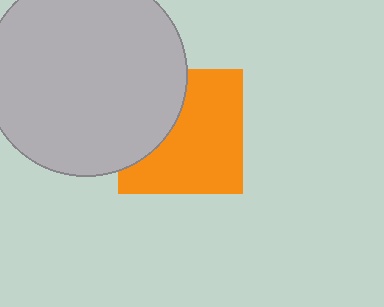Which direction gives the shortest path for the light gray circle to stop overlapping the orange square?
Moving left gives the shortest separation.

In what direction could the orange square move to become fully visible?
The orange square could move right. That would shift it out from behind the light gray circle entirely.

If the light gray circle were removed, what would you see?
You would see the complete orange square.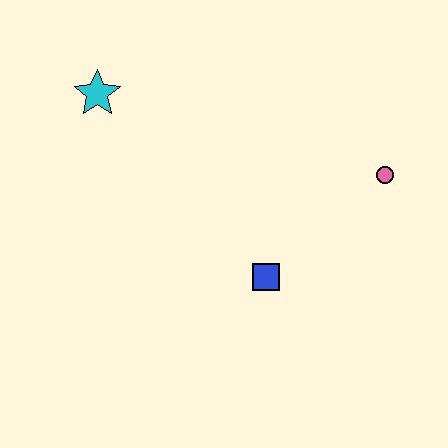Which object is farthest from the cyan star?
The pink circle is farthest from the cyan star.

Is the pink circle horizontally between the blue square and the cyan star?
No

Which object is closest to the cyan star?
The blue square is closest to the cyan star.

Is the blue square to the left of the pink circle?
Yes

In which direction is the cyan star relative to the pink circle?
The cyan star is to the left of the pink circle.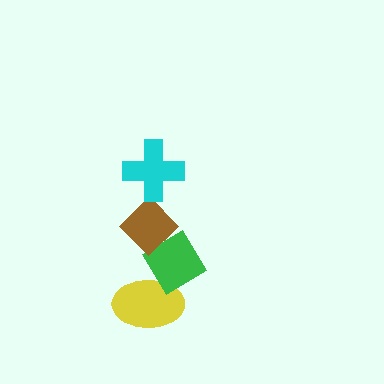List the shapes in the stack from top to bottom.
From top to bottom: the cyan cross, the brown diamond, the green diamond, the yellow ellipse.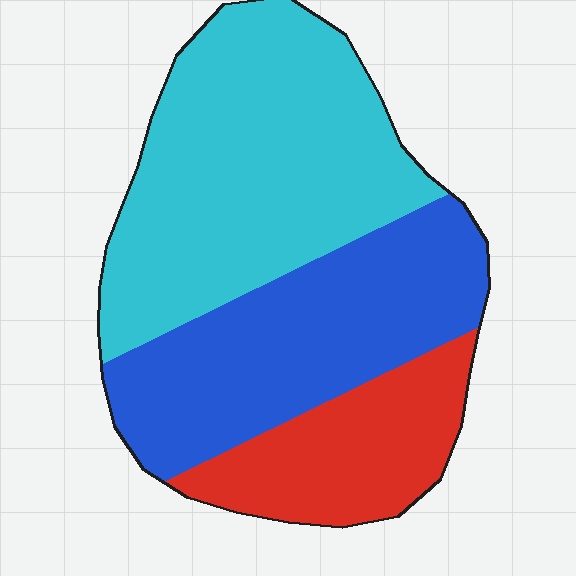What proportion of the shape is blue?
Blue covers roughly 35% of the shape.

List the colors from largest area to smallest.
From largest to smallest: cyan, blue, red.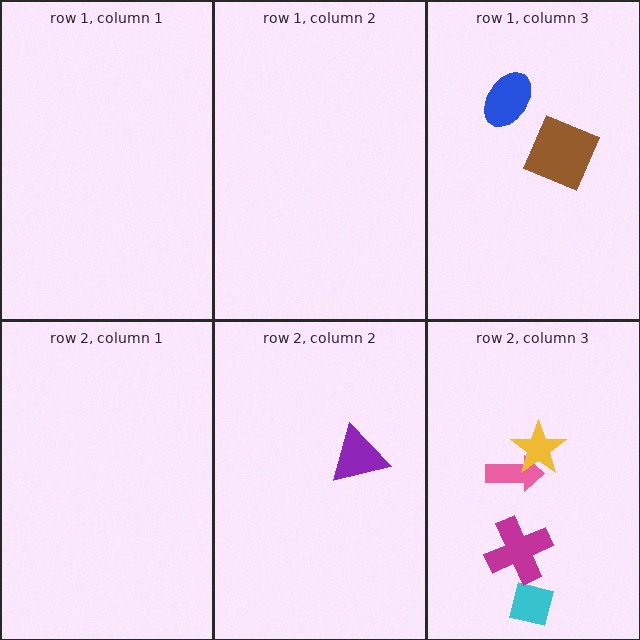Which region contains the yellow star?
The row 2, column 3 region.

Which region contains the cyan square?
The row 2, column 3 region.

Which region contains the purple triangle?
The row 2, column 2 region.